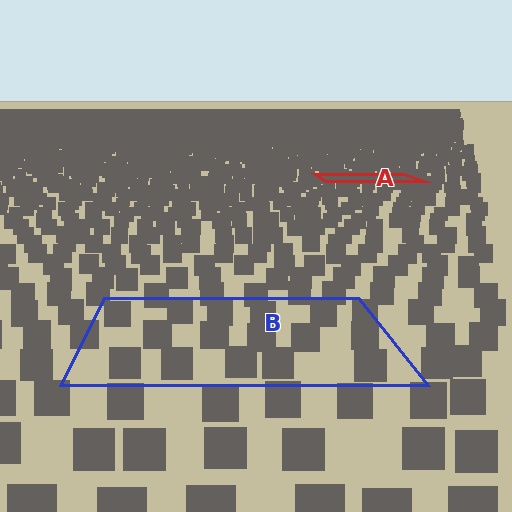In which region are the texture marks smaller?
The texture marks are smaller in region A, because it is farther away.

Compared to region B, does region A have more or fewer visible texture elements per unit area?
Region A has more texture elements per unit area — they are packed more densely because it is farther away.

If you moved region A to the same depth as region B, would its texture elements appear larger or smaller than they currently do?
They would appear larger. At a closer depth, the same texture elements are projected at a bigger on-screen size.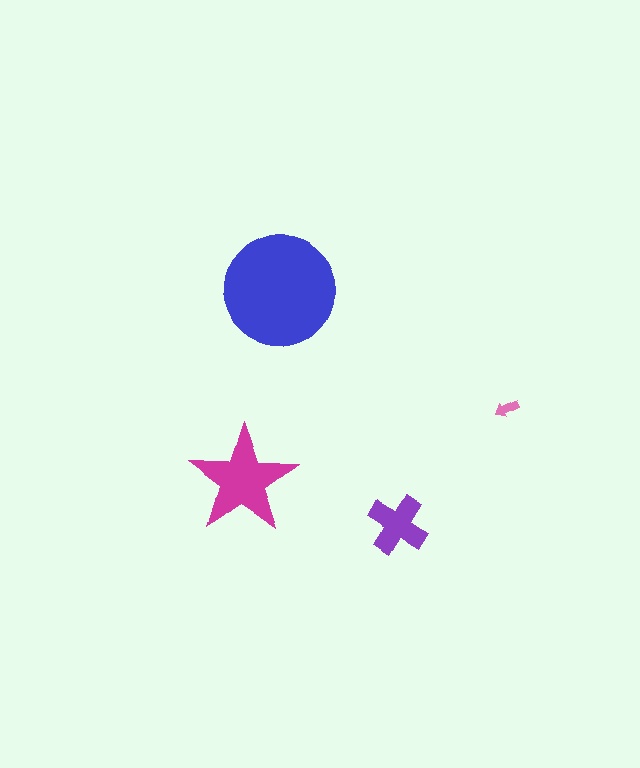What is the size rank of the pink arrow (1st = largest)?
4th.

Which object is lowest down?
The purple cross is bottommost.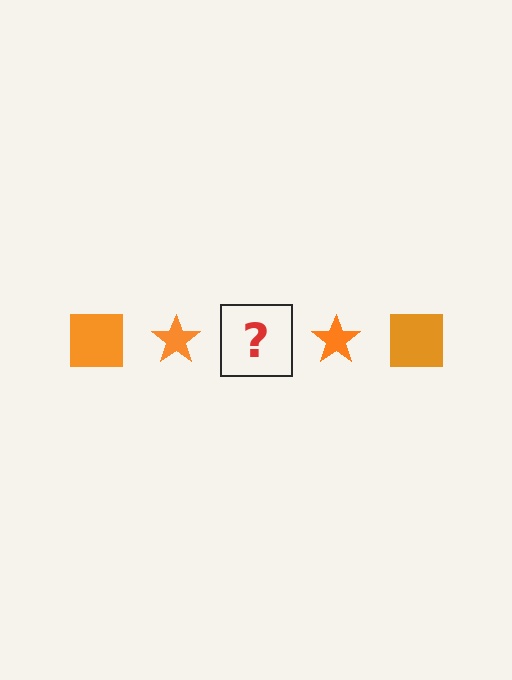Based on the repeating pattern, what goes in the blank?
The blank should be an orange square.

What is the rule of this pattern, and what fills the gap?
The rule is that the pattern cycles through square, star shapes in orange. The gap should be filled with an orange square.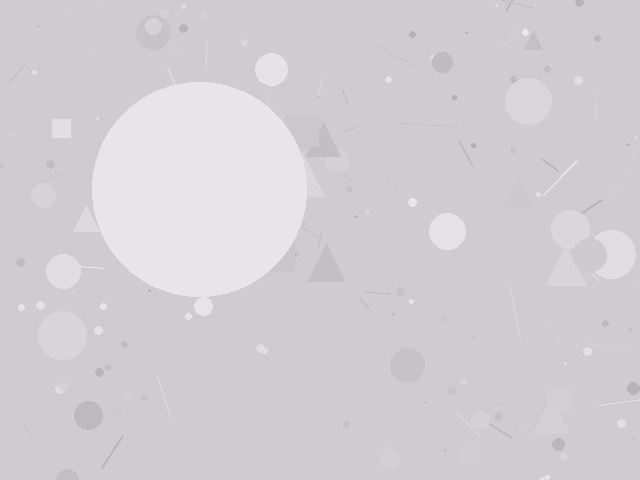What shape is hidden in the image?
A circle is hidden in the image.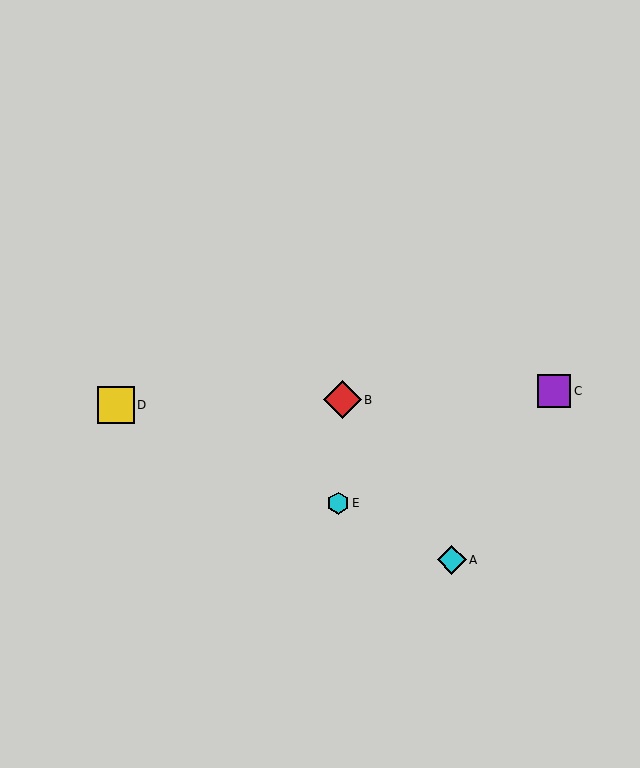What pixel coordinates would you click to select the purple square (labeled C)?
Click at (554, 391) to select the purple square C.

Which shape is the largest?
The red diamond (labeled B) is the largest.